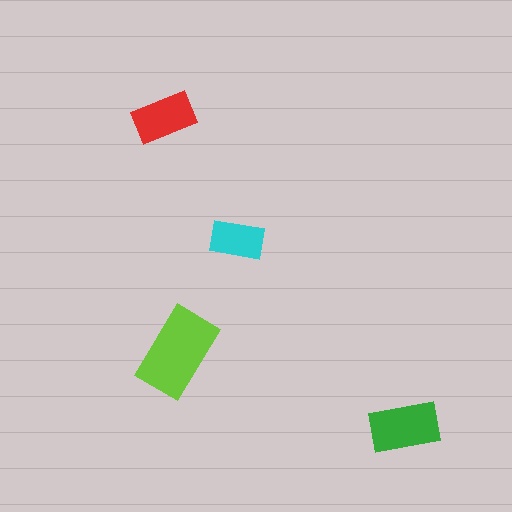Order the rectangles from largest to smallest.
the lime one, the green one, the red one, the cyan one.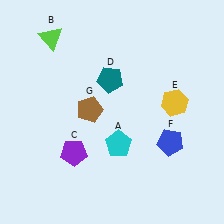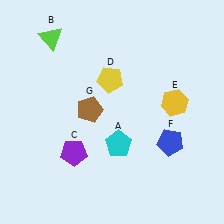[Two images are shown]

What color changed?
The pentagon (D) changed from teal in Image 1 to yellow in Image 2.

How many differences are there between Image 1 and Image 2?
There is 1 difference between the two images.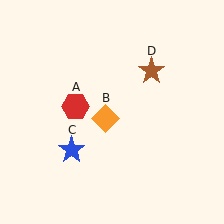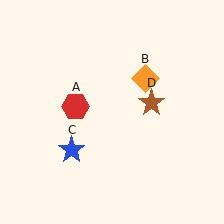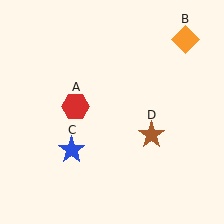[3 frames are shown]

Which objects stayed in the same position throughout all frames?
Red hexagon (object A) and blue star (object C) remained stationary.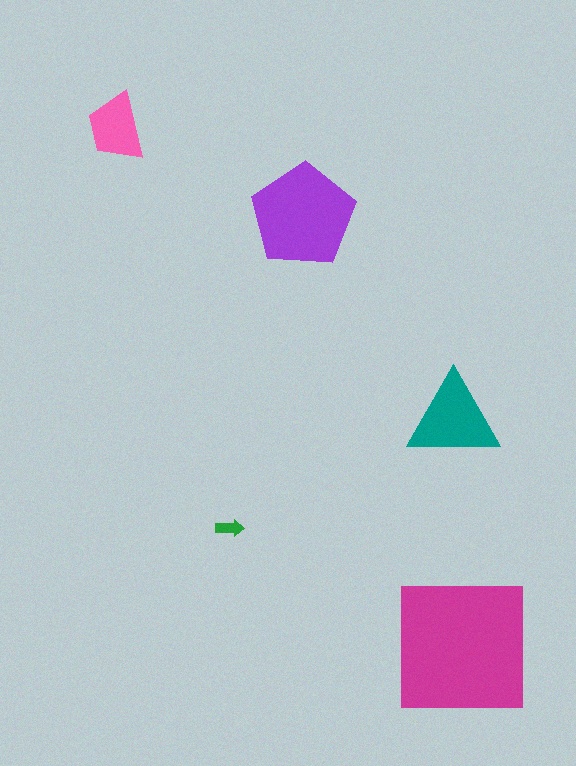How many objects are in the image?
There are 5 objects in the image.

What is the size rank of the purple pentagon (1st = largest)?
2nd.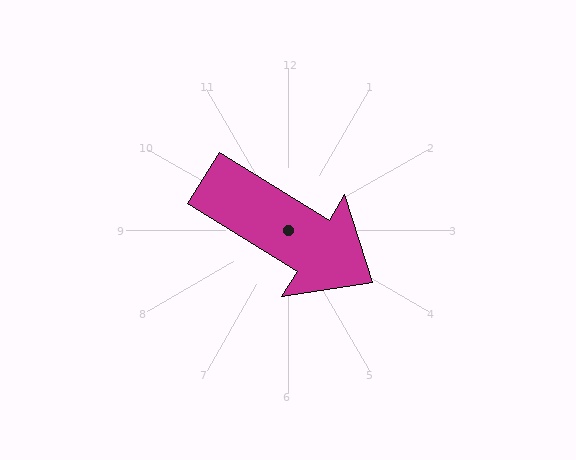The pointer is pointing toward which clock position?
Roughly 4 o'clock.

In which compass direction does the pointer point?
Southeast.